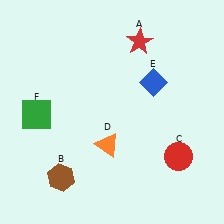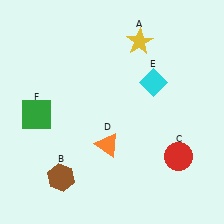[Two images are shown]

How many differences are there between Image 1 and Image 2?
There are 2 differences between the two images.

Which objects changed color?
A changed from red to yellow. E changed from blue to cyan.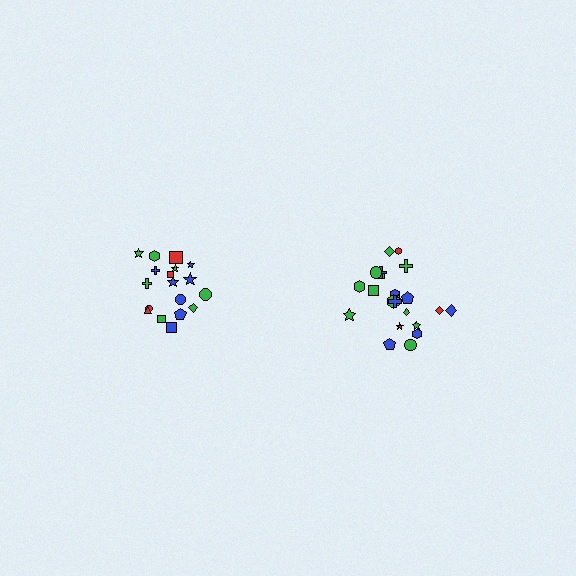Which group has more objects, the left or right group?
The right group.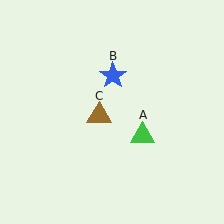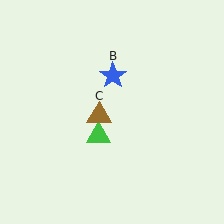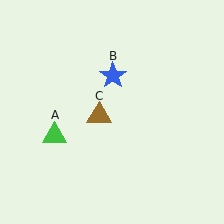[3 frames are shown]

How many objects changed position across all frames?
1 object changed position: green triangle (object A).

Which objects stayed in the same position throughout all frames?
Blue star (object B) and brown triangle (object C) remained stationary.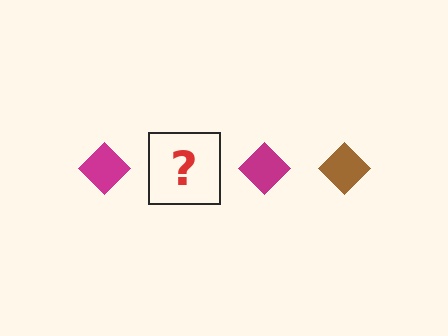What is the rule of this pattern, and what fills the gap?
The rule is that the pattern cycles through magenta, brown diamonds. The gap should be filled with a brown diamond.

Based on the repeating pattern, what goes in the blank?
The blank should be a brown diamond.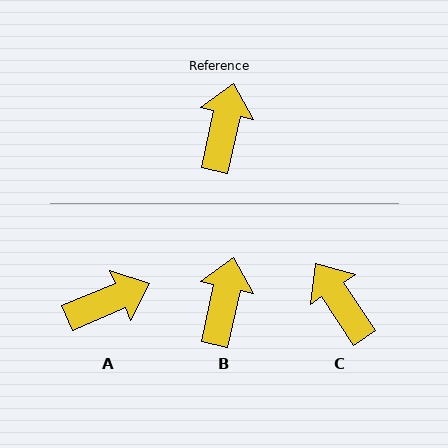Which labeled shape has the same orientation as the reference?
B.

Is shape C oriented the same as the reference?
No, it is off by about 46 degrees.